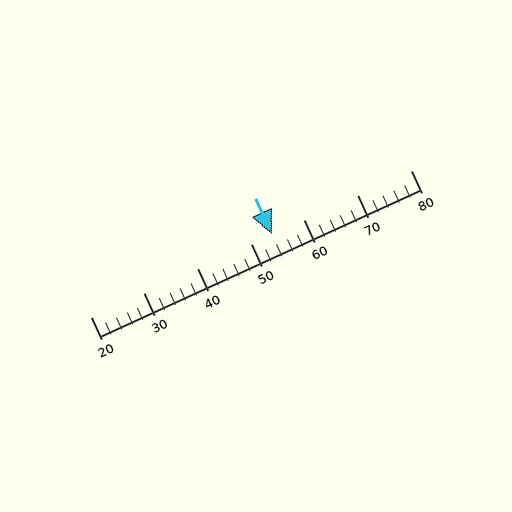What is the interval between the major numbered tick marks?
The major tick marks are spaced 10 units apart.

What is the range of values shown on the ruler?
The ruler shows values from 20 to 80.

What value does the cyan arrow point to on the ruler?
The cyan arrow points to approximately 54.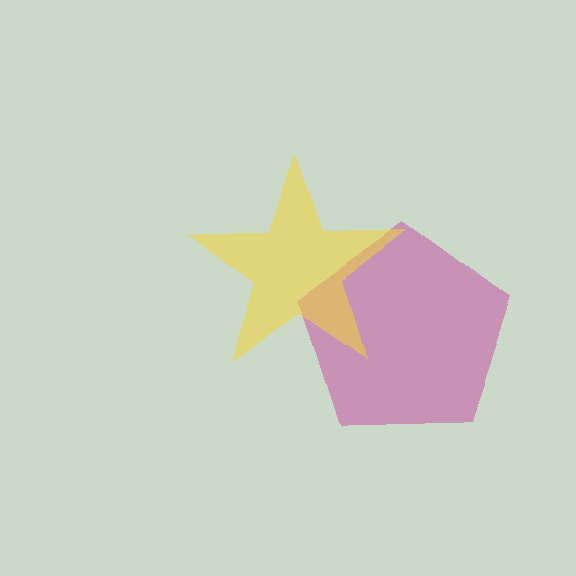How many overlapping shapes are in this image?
There are 2 overlapping shapes in the image.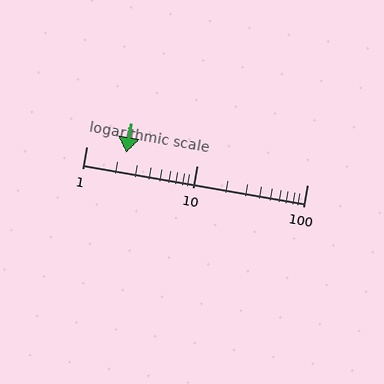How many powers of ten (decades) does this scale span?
The scale spans 2 decades, from 1 to 100.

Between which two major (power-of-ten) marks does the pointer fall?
The pointer is between 1 and 10.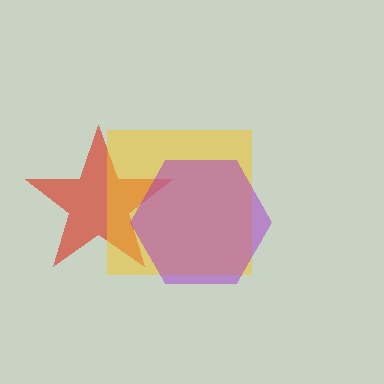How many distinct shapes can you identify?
There are 3 distinct shapes: a red star, a yellow square, a purple hexagon.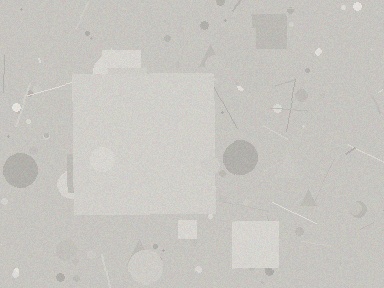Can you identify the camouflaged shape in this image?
The camouflaged shape is a square.